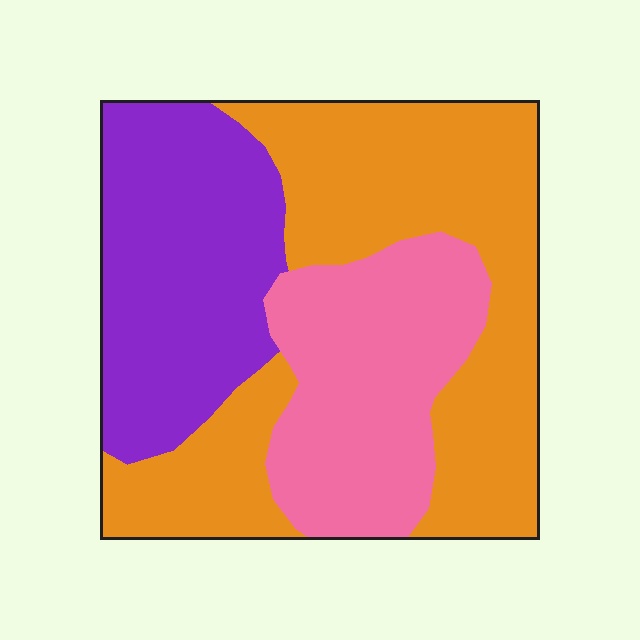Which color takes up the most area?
Orange, at roughly 45%.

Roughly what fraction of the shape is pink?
Pink takes up between a sixth and a third of the shape.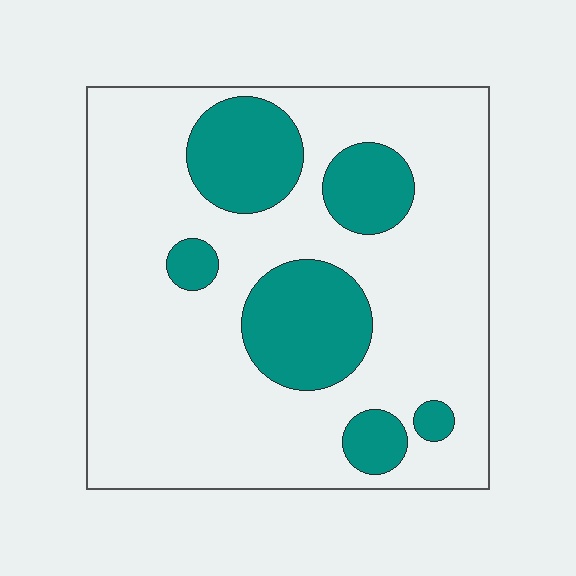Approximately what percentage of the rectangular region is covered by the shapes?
Approximately 25%.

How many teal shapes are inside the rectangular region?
6.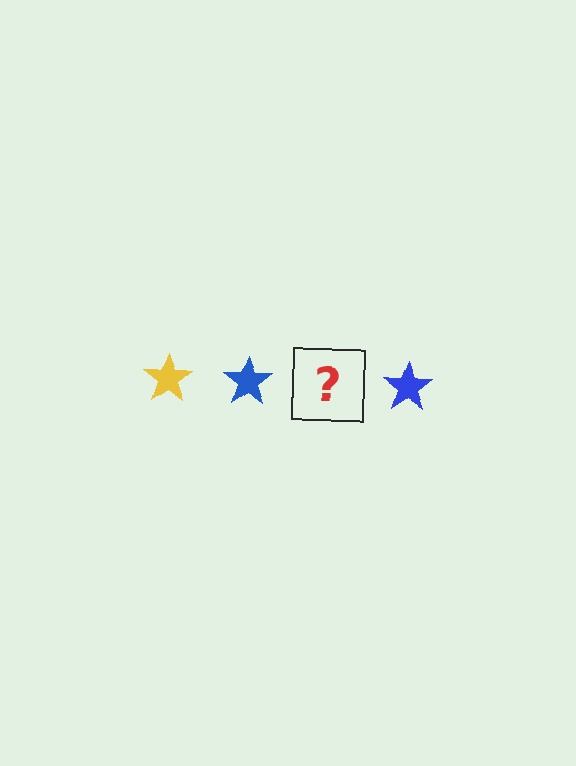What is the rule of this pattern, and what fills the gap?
The rule is that the pattern cycles through yellow, blue stars. The gap should be filled with a yellow star.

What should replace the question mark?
The question mark should be replaced with a yellow star.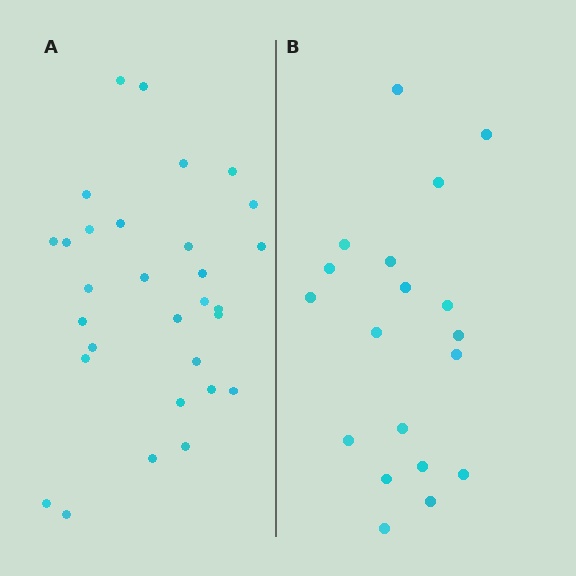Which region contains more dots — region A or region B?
Region A (the left region) has more dots.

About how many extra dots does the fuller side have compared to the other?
Region A has roughly 12 or so more dots than region B.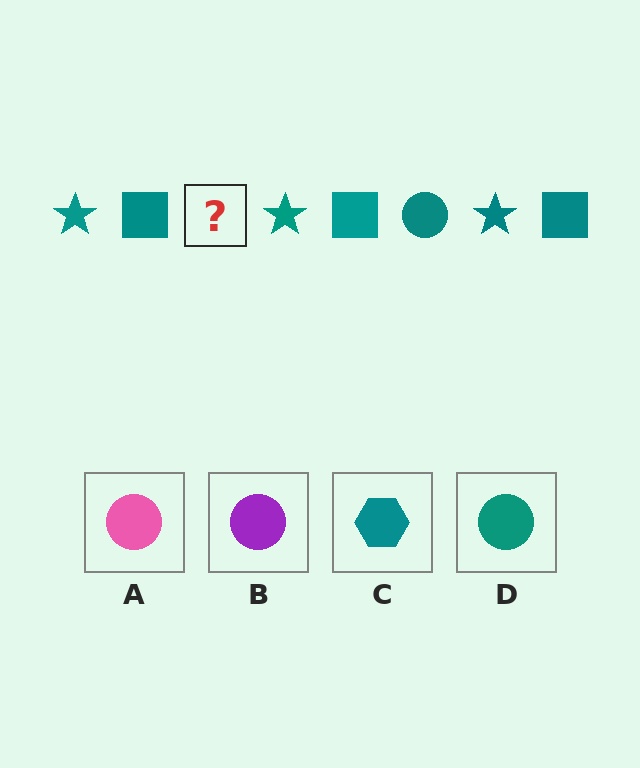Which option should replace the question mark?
Option D.